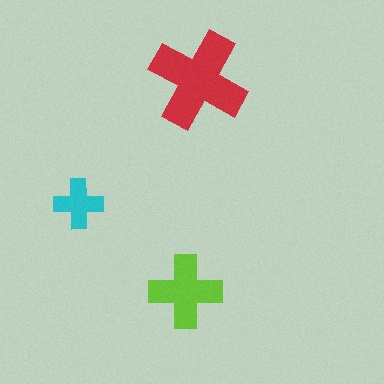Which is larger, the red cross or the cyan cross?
The red one.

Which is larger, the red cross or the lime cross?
The red one.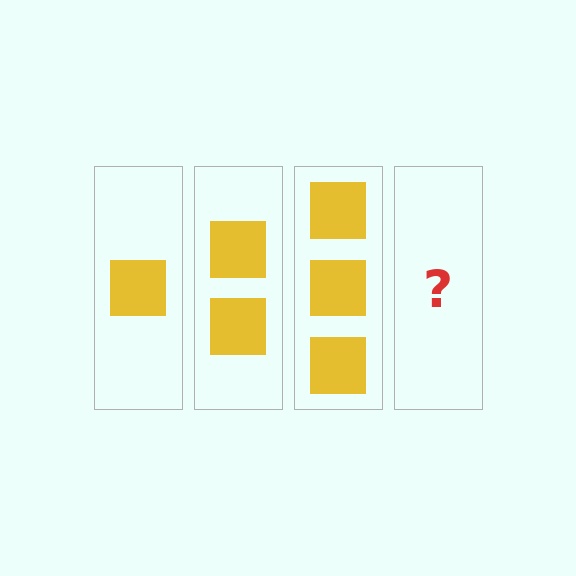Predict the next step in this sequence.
The next step is 4 squares.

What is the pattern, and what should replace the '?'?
The pattern is that each step adds one more square. The '?' should be 4 squares.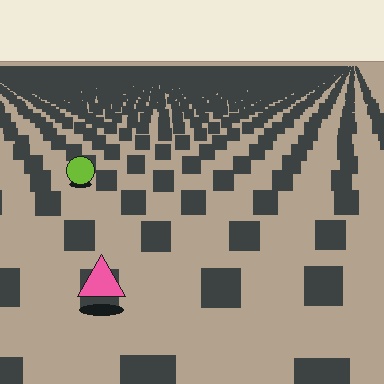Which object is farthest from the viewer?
The lime circle is farthest from the viewer. It appears smaller and the ground texture around it is denser.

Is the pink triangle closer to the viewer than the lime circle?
Yes. The pink triangle is closer — you can tell from the texture gradient: the ground texture is coarser near it.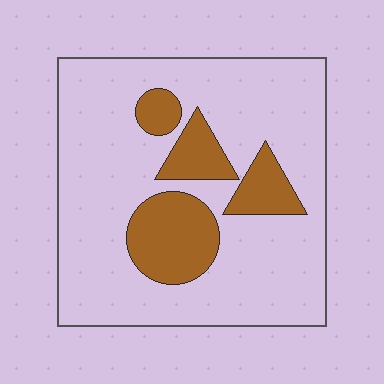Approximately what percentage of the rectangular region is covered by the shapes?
Approximately 20%.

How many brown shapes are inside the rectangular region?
4.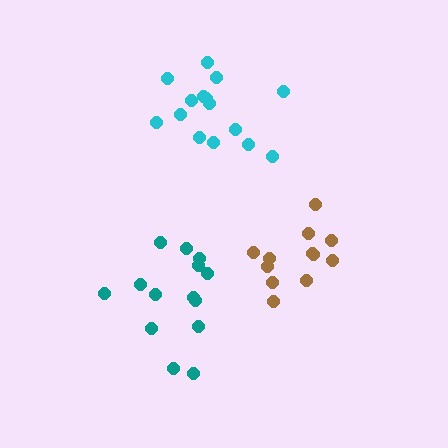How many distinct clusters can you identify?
There are 3 distinct clusters.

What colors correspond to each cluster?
The clusters are colored: teal, cyan, brown.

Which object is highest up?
The cyan cluster is topmost.